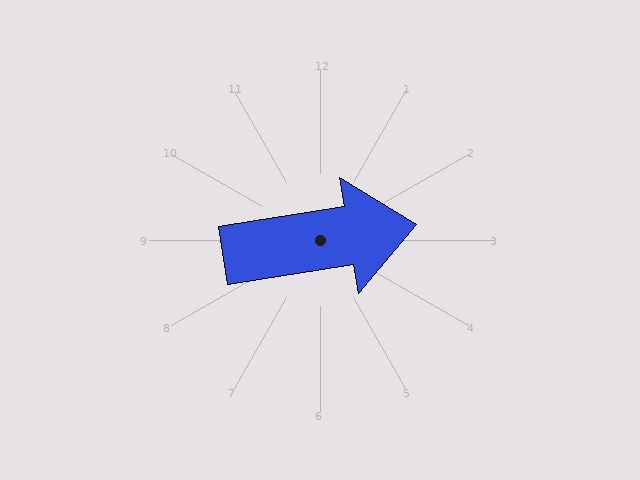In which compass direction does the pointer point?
East.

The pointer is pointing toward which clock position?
Roughly 3 o'clock.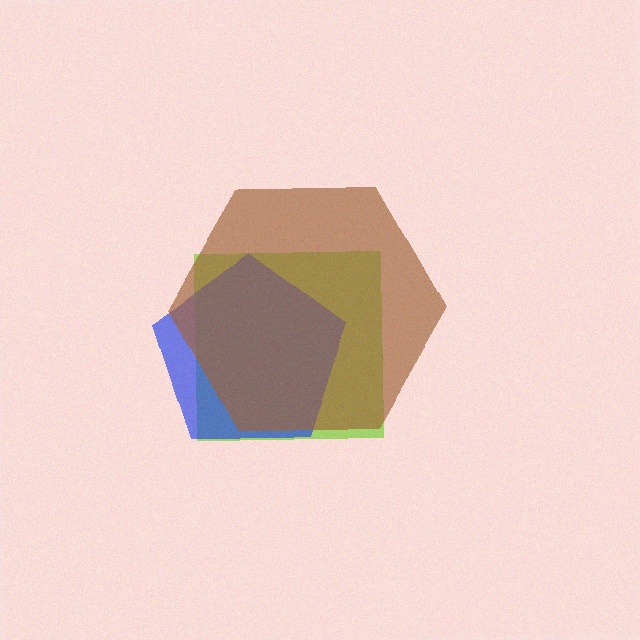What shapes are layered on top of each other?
The layered shapes are: a lime square, a blue pentagon, a brown hexagon.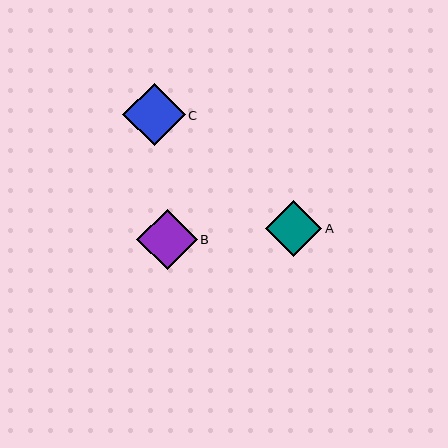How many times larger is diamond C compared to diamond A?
Diamond C is approximately 1.1 times the size of diamond A.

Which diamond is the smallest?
Diamond A is the smallest with a size of approximately 56 pixels.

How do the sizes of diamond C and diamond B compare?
Diamond C and diamond B are approximately the same size.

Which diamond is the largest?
Diamond C is the largest with a size of approximately 63 pixels.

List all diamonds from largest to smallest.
From largest to smallest: C, B, A.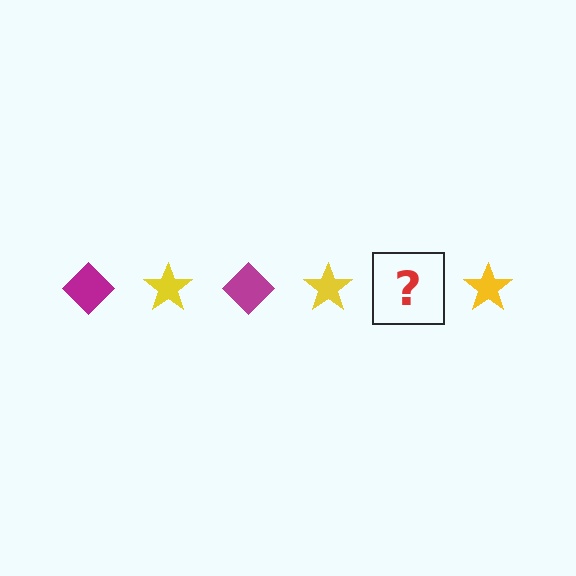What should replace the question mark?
The question mark should be replaced with a magenta diamond.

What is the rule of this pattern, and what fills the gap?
The rule is that the pattern alternates between magenta diamond and yellow star. The gap should be filled with a magenta diamond.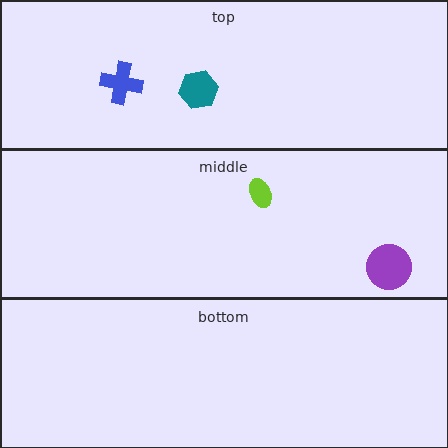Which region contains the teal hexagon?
The top region.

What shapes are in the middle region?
The lime ellipse, the purple circle.